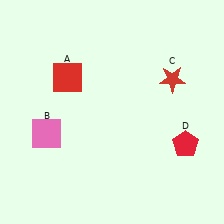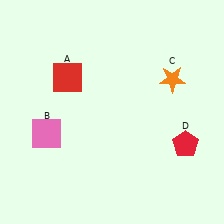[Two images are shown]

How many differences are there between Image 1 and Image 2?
There is 1 difference between the two images.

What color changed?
The star (C) changed from red in Image 1 to orange in Image 2.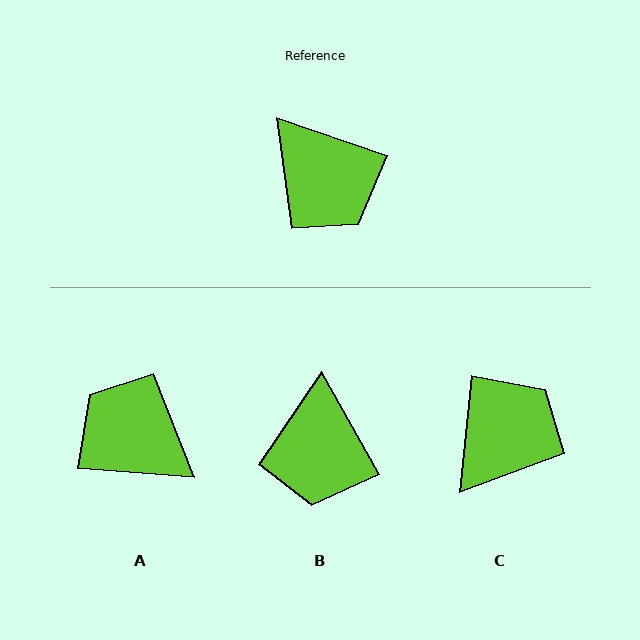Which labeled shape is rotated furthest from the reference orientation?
A, about 166 degrees away.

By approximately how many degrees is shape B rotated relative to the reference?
Approximately 42 degrees clockwise.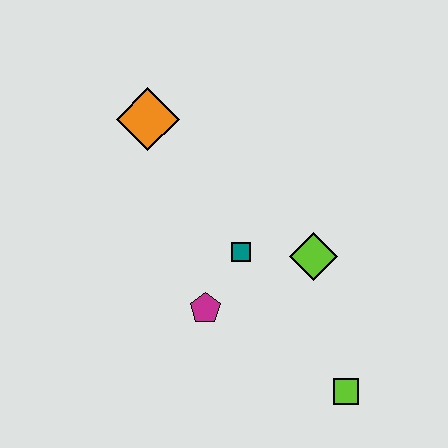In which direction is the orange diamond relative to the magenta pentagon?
The orange diamond is above the magenta pentagon.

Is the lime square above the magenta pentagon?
No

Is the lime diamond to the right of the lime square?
No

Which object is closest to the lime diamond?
The teal square is closest to the lime diamond.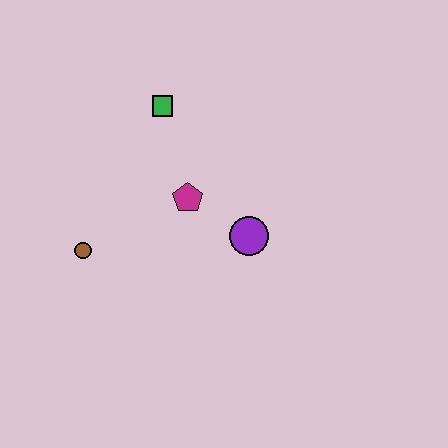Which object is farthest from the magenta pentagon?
The brown circle is farthest from the magenta pentagon.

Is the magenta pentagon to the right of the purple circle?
No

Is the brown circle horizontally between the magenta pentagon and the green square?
No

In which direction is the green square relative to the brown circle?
The green square is above the brown circle.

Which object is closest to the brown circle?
The magenta pentagon is closest to the brown circle.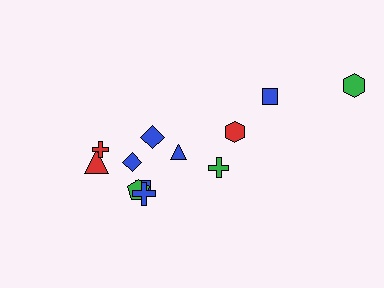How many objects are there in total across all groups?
There are 12 objects.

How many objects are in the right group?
There are 5 objects.